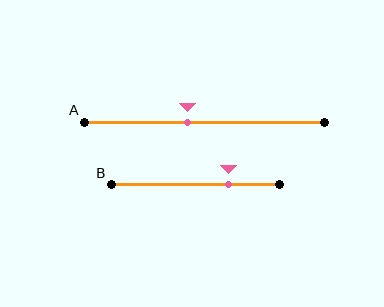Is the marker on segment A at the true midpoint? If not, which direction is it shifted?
No, the marker on segment A is shifted to the left by about 7% of the segment length.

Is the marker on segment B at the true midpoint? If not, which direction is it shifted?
No, the marker on segment B is shifted to the right by about 20% of the segment length.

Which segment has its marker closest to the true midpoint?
Segment A has its marker closest to the true midpoint.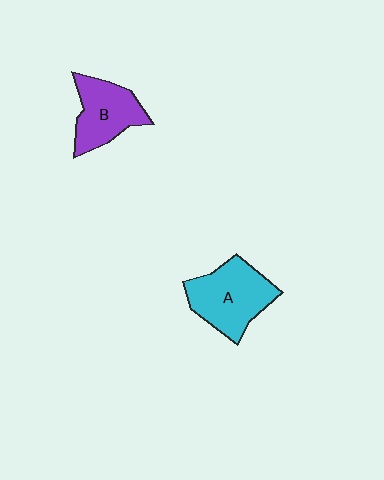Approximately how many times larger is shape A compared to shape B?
Approximately 1.2 times.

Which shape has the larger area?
Shape A (cyan).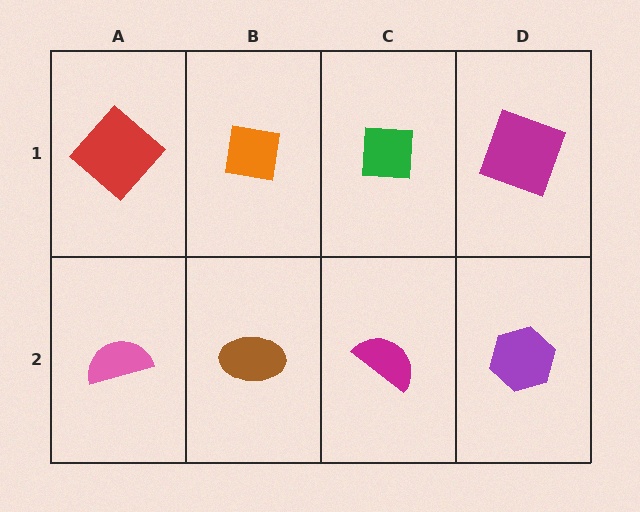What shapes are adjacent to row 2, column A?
A red diamond (row 1, column A), a brown ellipse (row 2, column B).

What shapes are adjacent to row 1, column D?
A purple hexagon (row 2, column D), a green square (row 1, column C).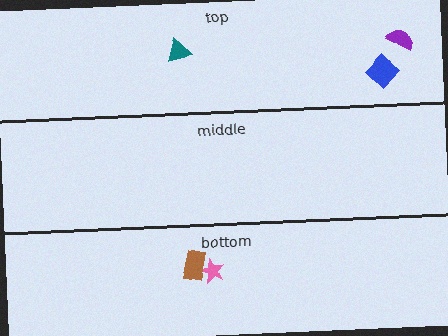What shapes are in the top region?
The purple semicircle, the blue diamond, the teal triangle.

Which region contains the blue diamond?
The top region.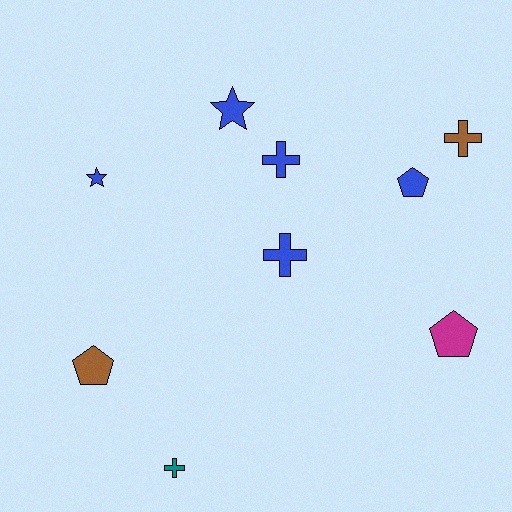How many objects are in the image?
There are 9 objects.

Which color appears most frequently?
Blue, with 5 objects.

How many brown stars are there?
There are no brown stars.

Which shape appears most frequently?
Cross, with 4 objects.